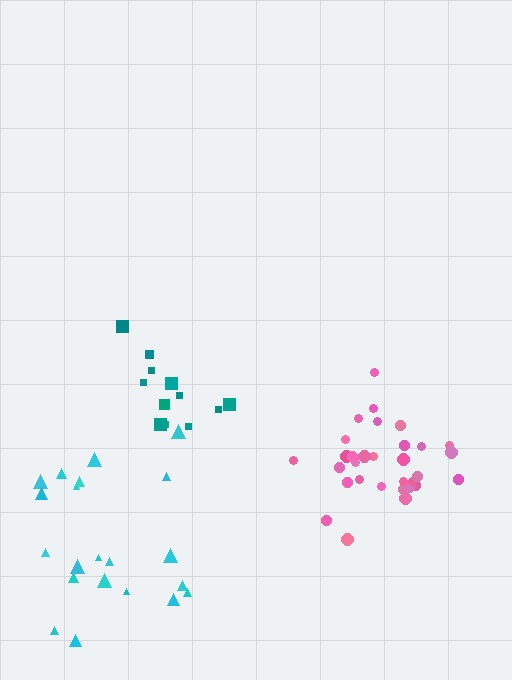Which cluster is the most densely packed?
Pink.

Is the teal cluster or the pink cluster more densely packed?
Pink.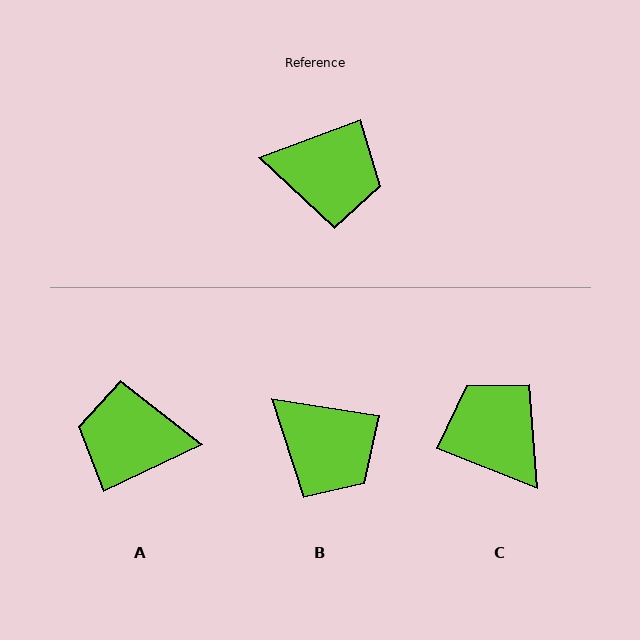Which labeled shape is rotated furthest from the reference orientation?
A, about 175 degrees away.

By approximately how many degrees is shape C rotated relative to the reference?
Approximately 138 degrees counter-clockwise.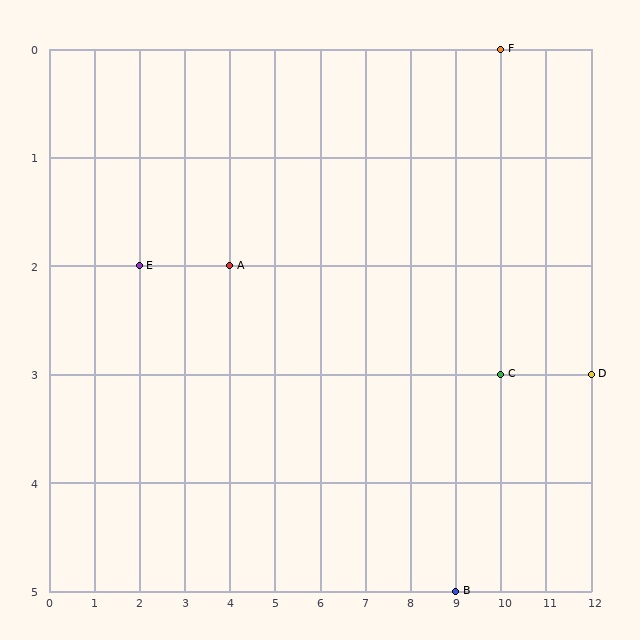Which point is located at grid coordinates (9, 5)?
Point B is at (9, 5).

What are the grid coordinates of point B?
Point B is at grid coordinates (9, 5).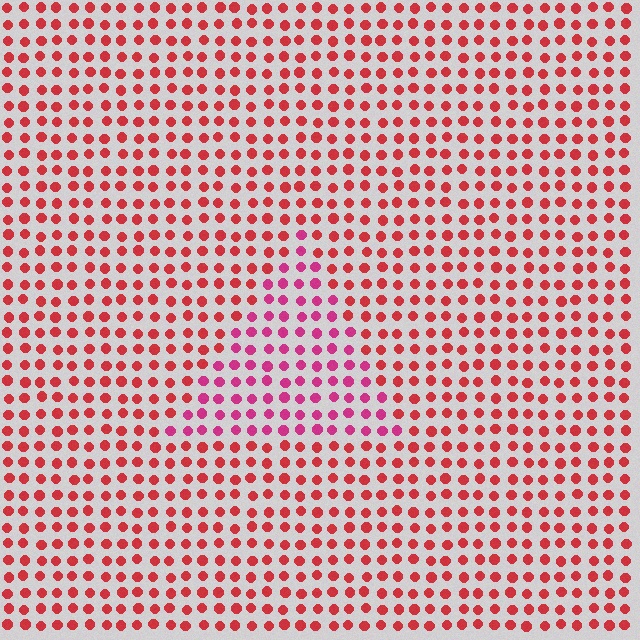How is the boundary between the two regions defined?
The boundary is defined purely by a slight shift in hue (about 30 degrees). Spacing, size, and orientation are identical on both sides.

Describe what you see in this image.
The image is filled with small red elements in a uniform arrangement. A triangle-shaped region is visible where the elements are tinted to a slightly different hue, forming a subtle color boundary.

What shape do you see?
I see a triangle.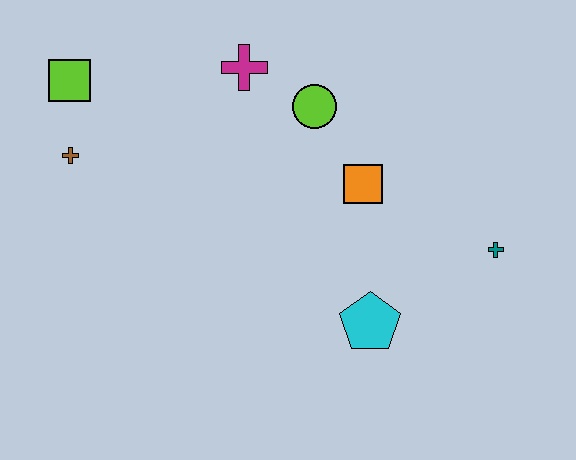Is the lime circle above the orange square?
Yes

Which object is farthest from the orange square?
The lime square is farthest from the orange square.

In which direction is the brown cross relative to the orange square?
The brown cross is to the left of the orange square.